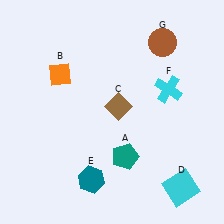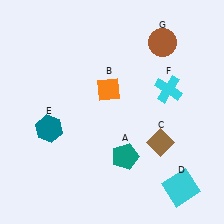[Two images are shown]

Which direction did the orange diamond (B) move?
The orange diamond (B) moved right.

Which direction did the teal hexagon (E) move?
The teal hexagon (E) moved up.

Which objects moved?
The objects that moved are: the orange diamond (B), the brown diamond (C), the teal hexagon (E).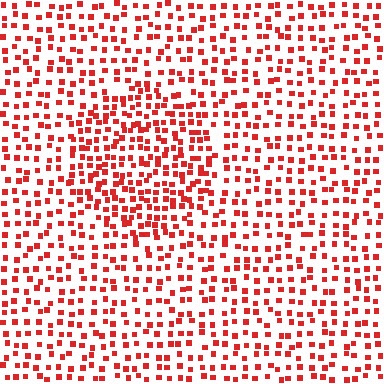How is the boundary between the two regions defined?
The boundary is defined by a change in element density (approximately 1.7x ratio). All elements are the same color, size, and shape.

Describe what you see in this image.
The image contains small red elements arranged at two different densities. A circle-shaped region is visible where the elements are more densely packed than the surrounding area.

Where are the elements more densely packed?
The elements are more densely packed inside the circle boundary.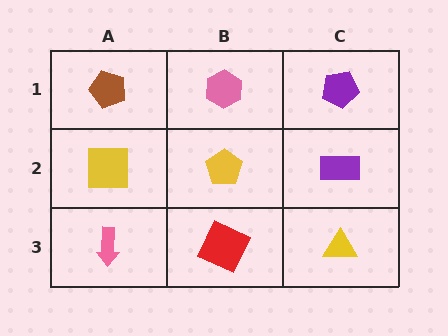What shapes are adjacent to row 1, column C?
A purple rectangle (row 2, column C), a pink hexagon (row 1, column B).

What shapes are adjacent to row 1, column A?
A yellow square (row 2, column A), a pink hexagon (row 1, column B).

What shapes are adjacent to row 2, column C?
A purple pentagon (row 1, column C), a yellow triangle (row 3, column C), a yellow pentagon (row 2, column B).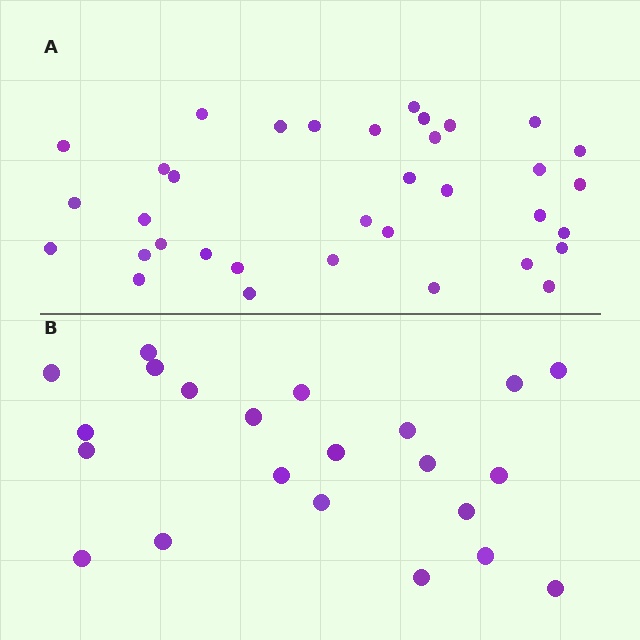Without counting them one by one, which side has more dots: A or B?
Region A (the top region) has more dots.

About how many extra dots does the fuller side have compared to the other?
Region A has approximately 15 more dots than region B.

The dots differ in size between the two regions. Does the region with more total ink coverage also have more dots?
No. Region B has more total ink coverage because its dots are larger, but region A actually contains more individual dots. Total area can be misleading — the number of items is what matters here.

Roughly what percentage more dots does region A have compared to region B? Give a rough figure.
About 60% more.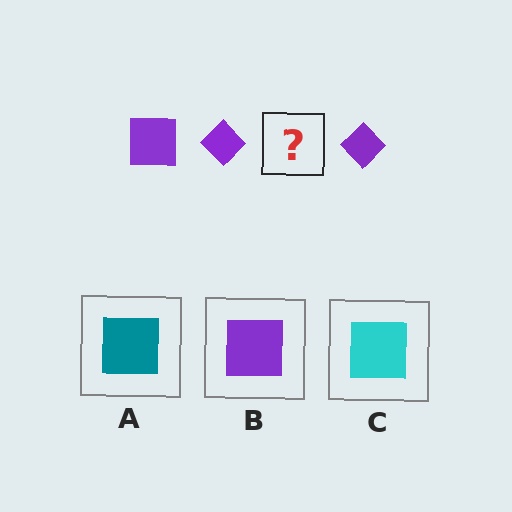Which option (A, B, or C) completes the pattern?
B.